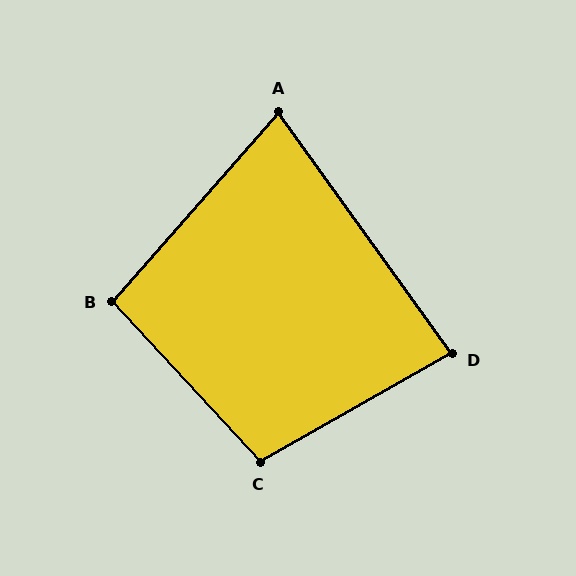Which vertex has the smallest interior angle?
A, at approximately 77 degrees.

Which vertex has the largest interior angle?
C, at approximately 103 degrees.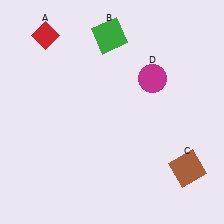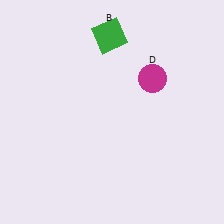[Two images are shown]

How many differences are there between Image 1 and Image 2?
There are 2 differences between the two images.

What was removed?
The brown square (C), the red diamond (A) were removed in Image 2.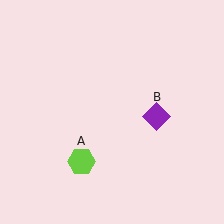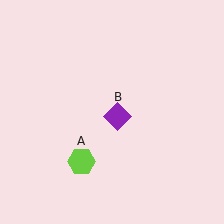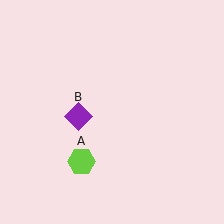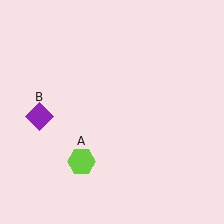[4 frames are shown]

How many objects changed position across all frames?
1 object changed position: purple diamond (object B).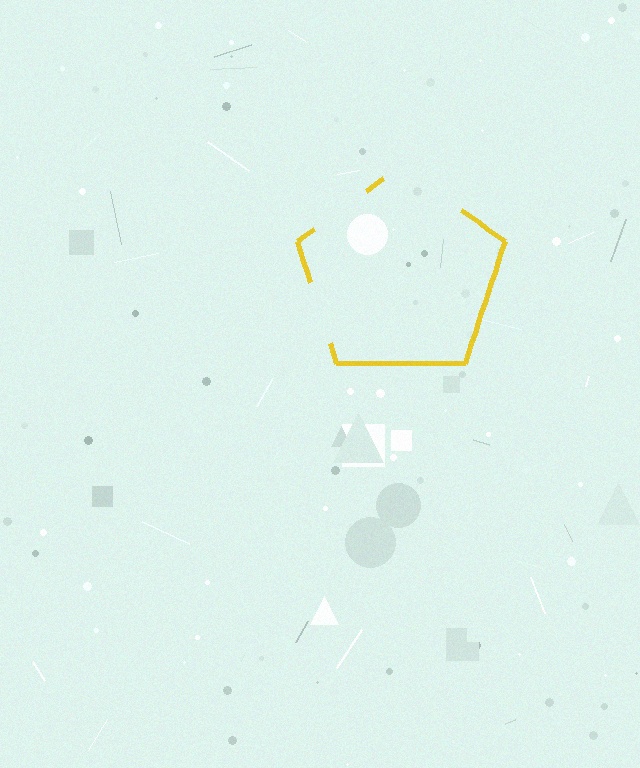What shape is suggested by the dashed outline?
The dashed outline suggests a pentagon.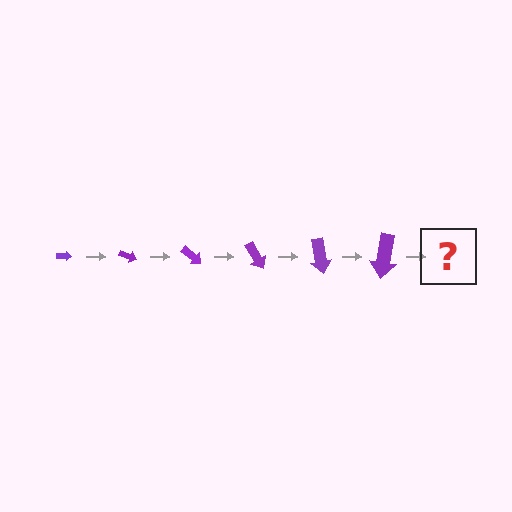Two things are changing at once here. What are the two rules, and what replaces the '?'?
The two rules are that the arrow grows larger each step and it rotates 20 degrees each step. The '?' should be an arrow, larger than the previous one and rotated 120 degrees from the start.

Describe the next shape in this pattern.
It should be an arrow, larger than the previous one and rotated 120 degrees from the start.